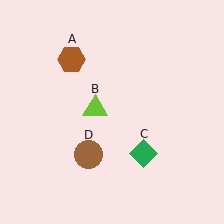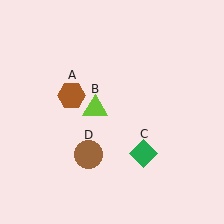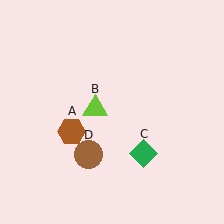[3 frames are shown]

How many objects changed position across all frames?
1 object changed position: brown hexagon (object A).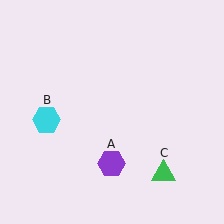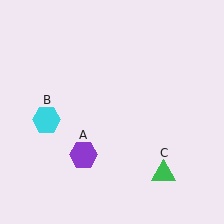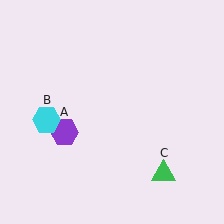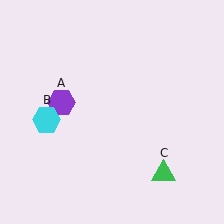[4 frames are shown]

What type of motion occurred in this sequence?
The purple hexagon (object A) rotated clockwise around the center of the scene.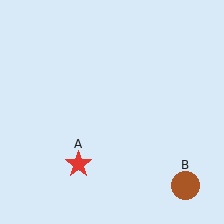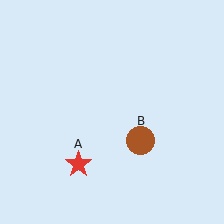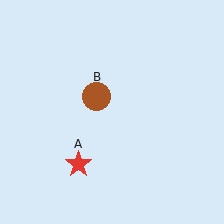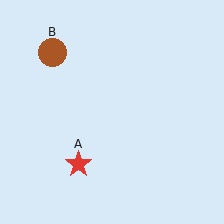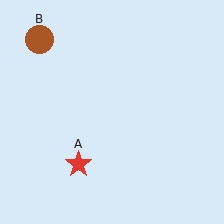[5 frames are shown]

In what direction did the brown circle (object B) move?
The brown circle (object B) moved up and to the left.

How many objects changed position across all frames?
1 object changed position: brown circle (object B).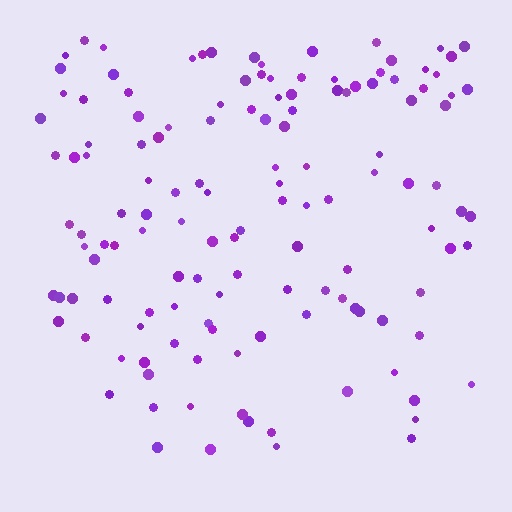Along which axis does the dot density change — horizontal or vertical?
Vertical.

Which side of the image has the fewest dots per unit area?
The bottom.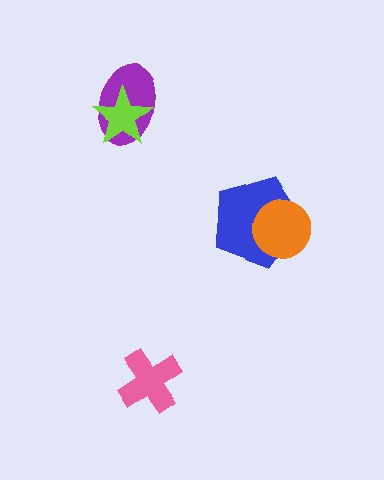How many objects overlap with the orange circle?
1 object overlaps with the orange circle.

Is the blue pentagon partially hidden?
Yes, it is partially covered by another shape.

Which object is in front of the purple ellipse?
The lime star is in front of the purple ellipse.